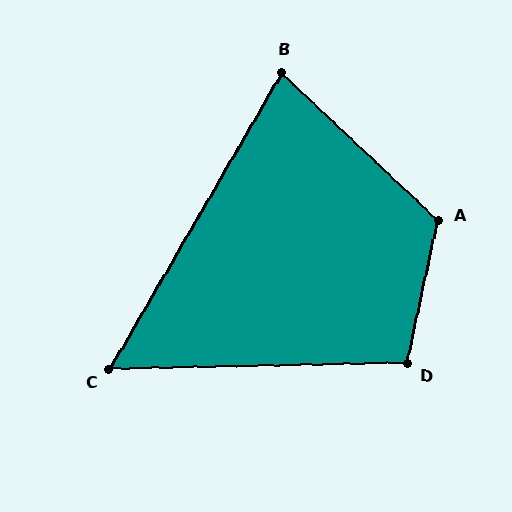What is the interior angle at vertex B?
Approximately 77 degrees (acute).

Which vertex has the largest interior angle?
A, at approximately 121 degrees.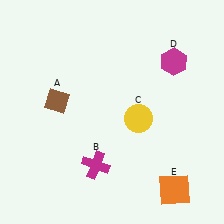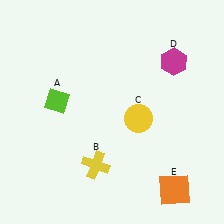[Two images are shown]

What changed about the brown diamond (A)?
In Image 1, A is brown. In Image 2, it changed to lime.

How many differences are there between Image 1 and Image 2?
There are 2 differences between the two images.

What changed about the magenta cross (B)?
In Image 1, B is magenta. In Image 2, it changed to yellow.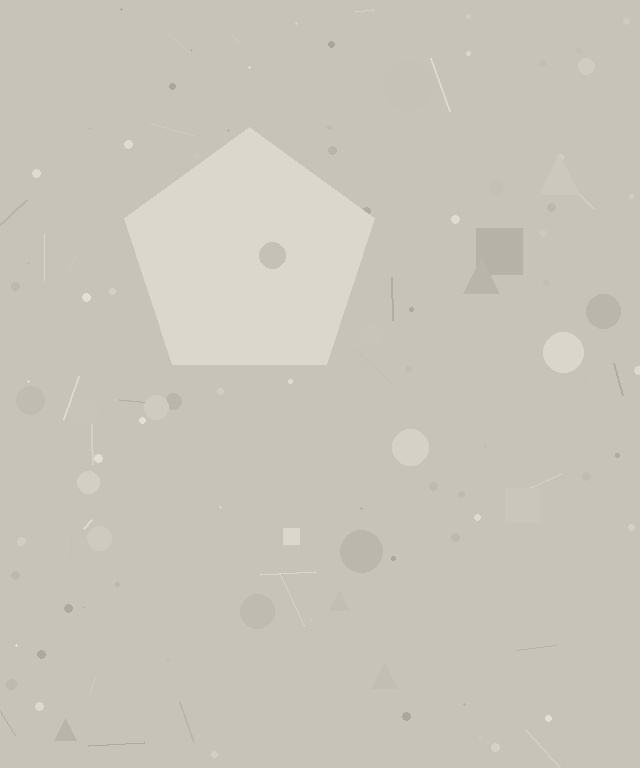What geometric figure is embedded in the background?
A pentagon is embedded in the background.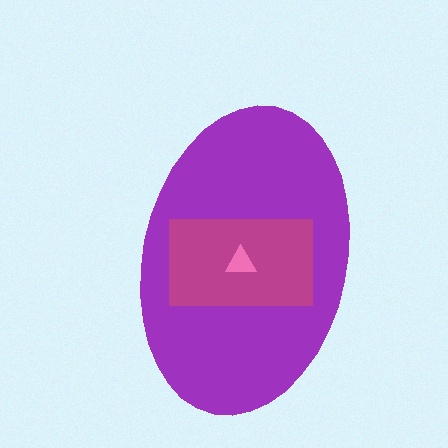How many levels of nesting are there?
3.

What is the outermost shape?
The purple ellipse.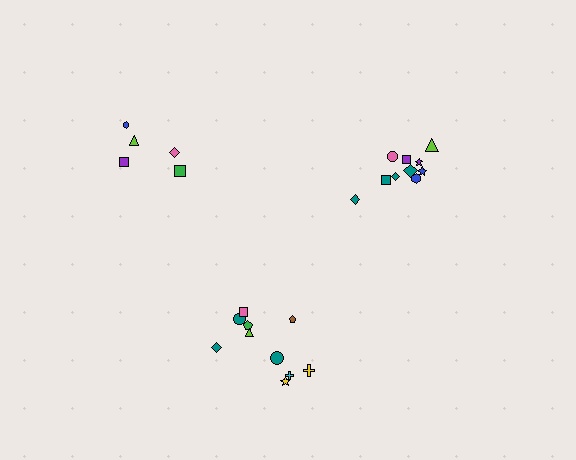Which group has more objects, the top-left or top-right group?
The top-right group.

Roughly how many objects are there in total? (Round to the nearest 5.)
Roughly 25 objects in total.